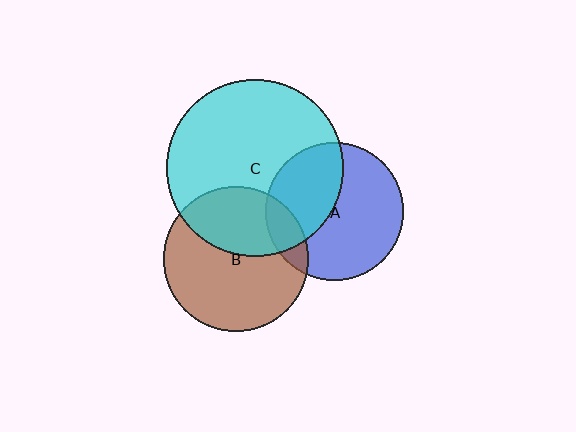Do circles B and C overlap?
Yes.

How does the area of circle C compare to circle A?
Approximately 1.6 times.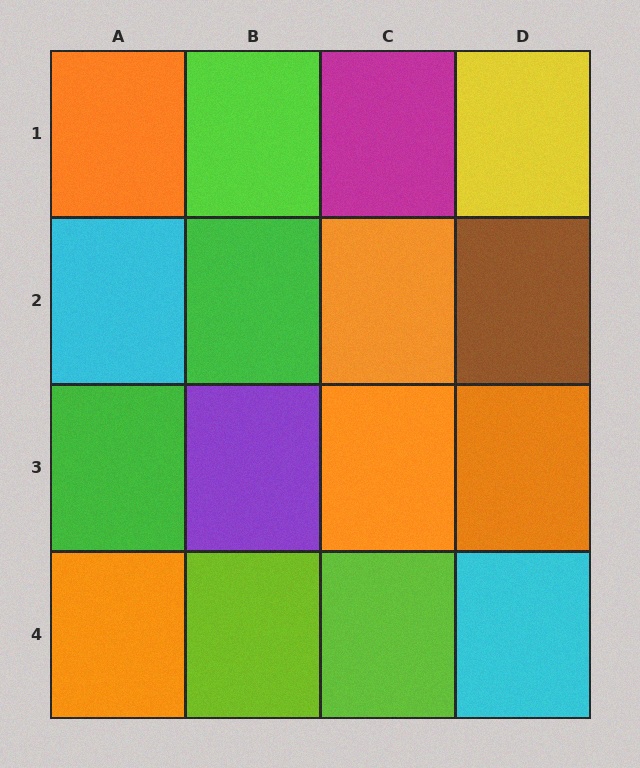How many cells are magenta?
1 cell is magenta.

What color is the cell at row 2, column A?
Cyan.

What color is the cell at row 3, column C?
Orange.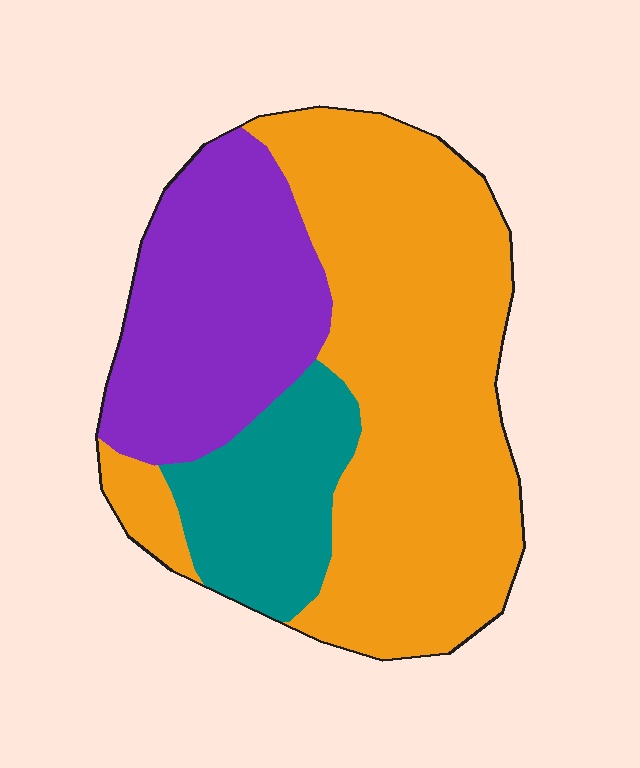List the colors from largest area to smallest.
From largest to smallest: orange, purple, teal.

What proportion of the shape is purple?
Purple covers roughly 30% of the shape.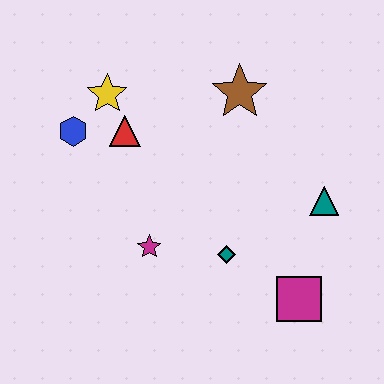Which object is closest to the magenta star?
The teal diamond is closest to the magenta star.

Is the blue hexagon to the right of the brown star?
No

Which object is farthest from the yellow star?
The magenta square is farthest from the yellow star.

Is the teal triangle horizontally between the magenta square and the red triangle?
No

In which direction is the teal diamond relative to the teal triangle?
The teal diamond is to the left of the teal triangle.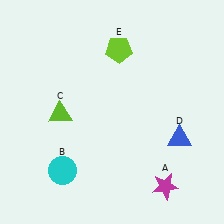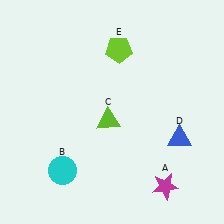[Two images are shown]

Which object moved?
The lime triangle (C) moved right.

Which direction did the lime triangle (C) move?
The lime triangle (C) moved right.